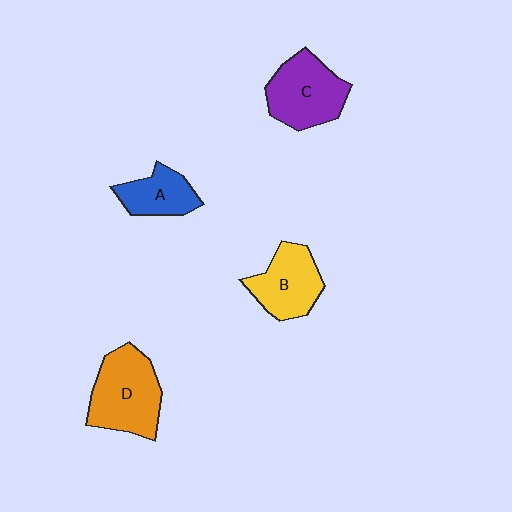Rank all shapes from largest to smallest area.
From largest to smallest: D (orange), C (purple), B (yellow), A (blue).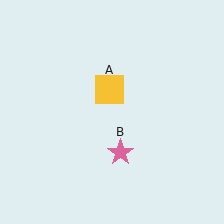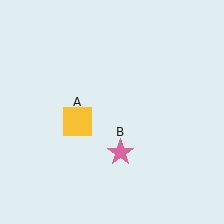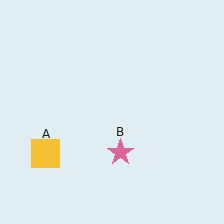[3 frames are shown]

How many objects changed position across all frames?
1 object changed position: yellow square (object A).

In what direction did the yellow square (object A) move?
The yellow square (object A) moved down and to the left.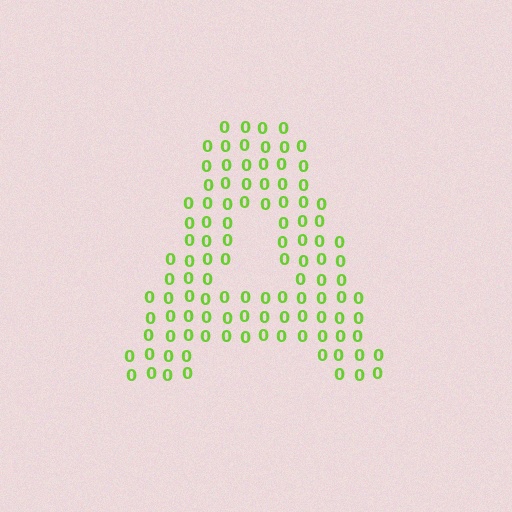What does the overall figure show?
The overall figure shows the letter A.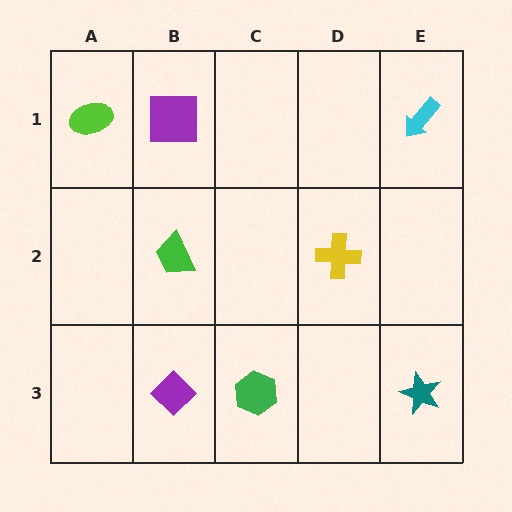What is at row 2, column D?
A yellow cross.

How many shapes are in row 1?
3 shapes.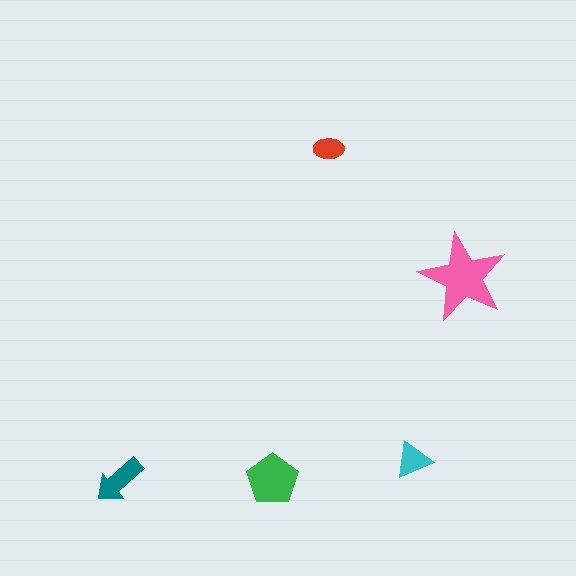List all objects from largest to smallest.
The pink star, the green pentagon, the teal arrow, the cyan triangle, the red ellipse.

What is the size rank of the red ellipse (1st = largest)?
5th.